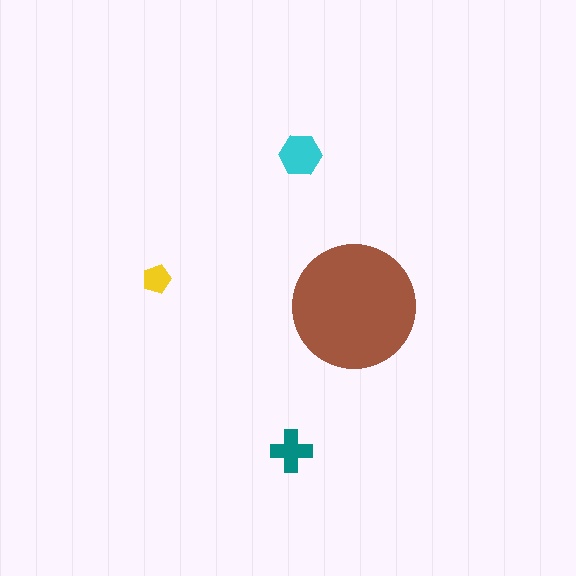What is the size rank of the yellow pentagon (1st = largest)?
4th.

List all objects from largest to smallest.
The brown circle, the cyan hexagon, the teal cross, the yellow pentagon.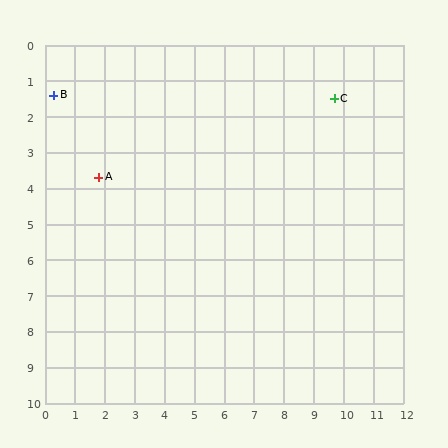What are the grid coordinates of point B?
Point B is at approximately (0.3, 1.4).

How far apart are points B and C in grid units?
Points B and C are about 9.4 grid units apart.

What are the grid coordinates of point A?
Point A is at approximately (1.8, 3.7).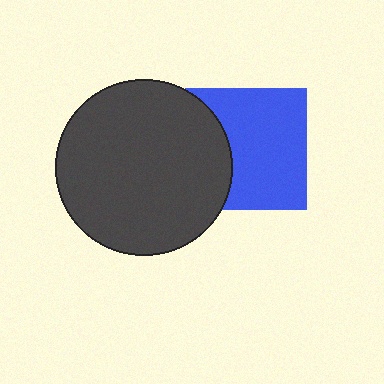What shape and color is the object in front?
The object in front is a dark gray circle.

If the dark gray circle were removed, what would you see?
You would see the complete blue square.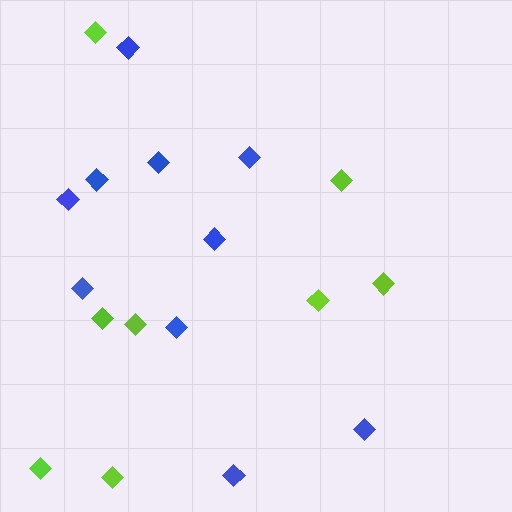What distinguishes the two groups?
There are 2 groups: one group of lime diamonds (8) and one group of blue diamonds (10).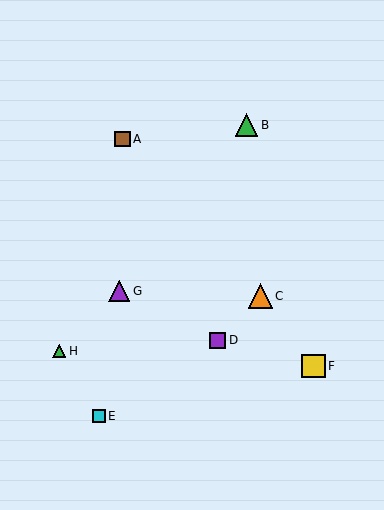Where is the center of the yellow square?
The center of the yellow square is at (314, 366).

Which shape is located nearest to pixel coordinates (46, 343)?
The green triangle (labeled H) at (59, 351) is nearest to that location.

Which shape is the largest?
The orange triangle (labeled C) is the largest.